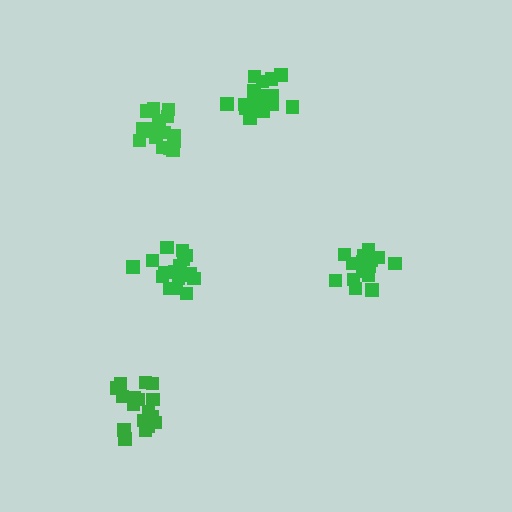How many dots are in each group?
Group 1: 17 dots, Group 2: 18 dots, Group 3: 18 dots, Group 4: 20 dots, Group 5: 18 dots (91 total).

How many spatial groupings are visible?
There are 5 spatial groupings.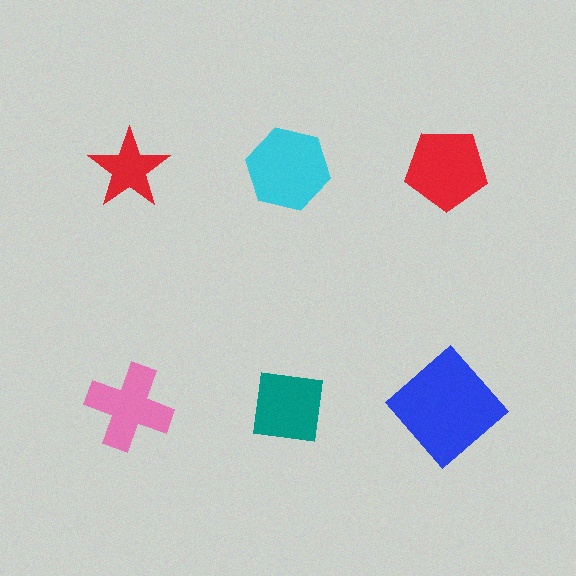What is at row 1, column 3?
A red pentagon.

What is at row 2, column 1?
A pink cross.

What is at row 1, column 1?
A red star.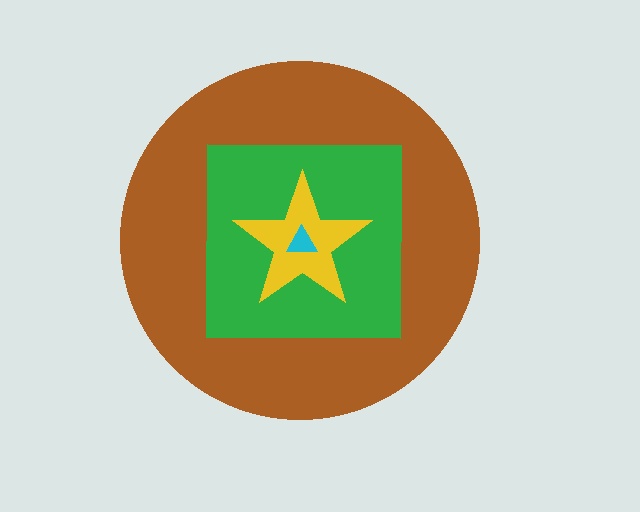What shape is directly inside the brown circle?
The green square.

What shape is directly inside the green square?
The yellow star.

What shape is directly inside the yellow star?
The cyan triangle.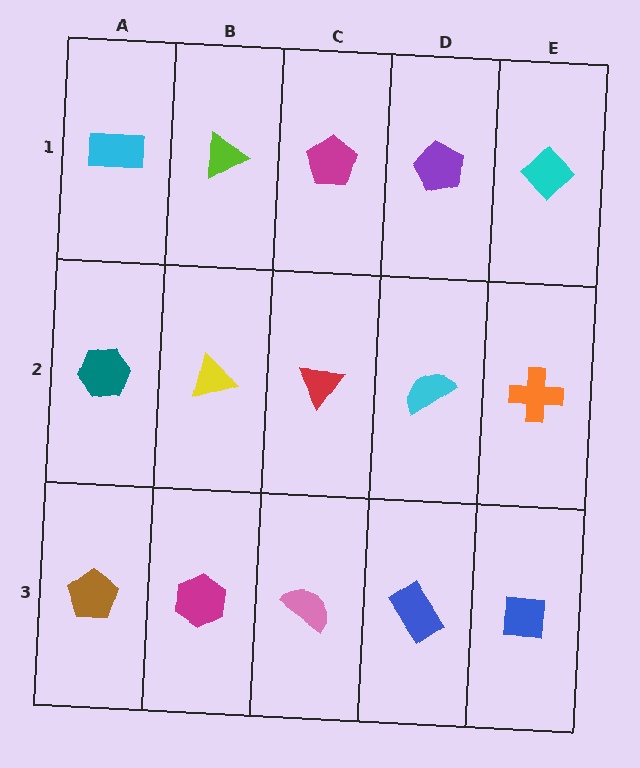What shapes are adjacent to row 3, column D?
A cyan semicircle (row 2, column D), a pink semicircle (row 3, column C), a blue square (row 3, column E).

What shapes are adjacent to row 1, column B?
A yellow triangle (row 2, column B), a cyan rectangle (row 1, column A), a magenta pentagon (row 1, column C).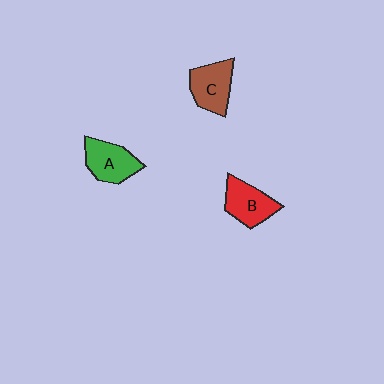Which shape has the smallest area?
Shape B (red).